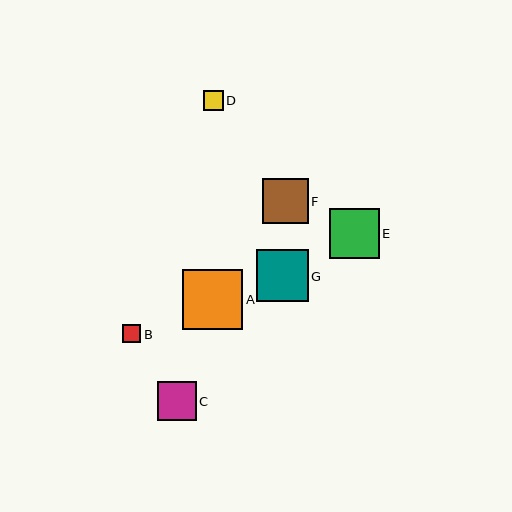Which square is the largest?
Square A is the largest with a size of approximately 60 pixels.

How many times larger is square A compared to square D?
Square A is approximately 3.0 times the size of square D.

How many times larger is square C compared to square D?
Square C is approximately 1.9 times the size of square D.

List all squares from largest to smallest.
From largest to smallest: A, G, E, F, C, D, B.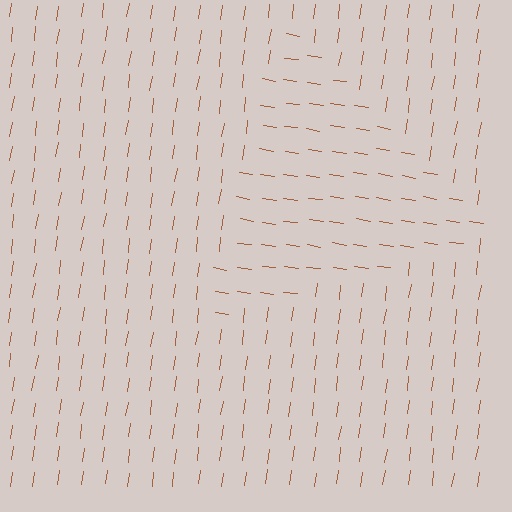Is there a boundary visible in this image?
Yes, there is a texture boundary formed by a change in line orientation.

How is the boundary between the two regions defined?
The boundary is defined purely by a change in line orientation (approximately 90 degrees difference). All lines are the same color and thickness.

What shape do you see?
I see a triangle.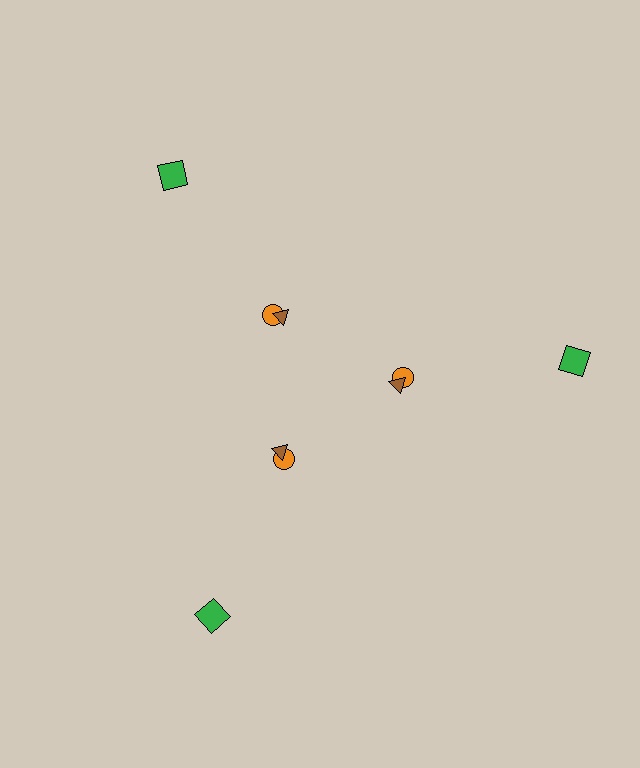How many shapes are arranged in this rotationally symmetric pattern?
There are 9 shapes, arranged in 3 groups of 3.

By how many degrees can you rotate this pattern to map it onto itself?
The pattern maps onto itself every 120 degrees of rotation.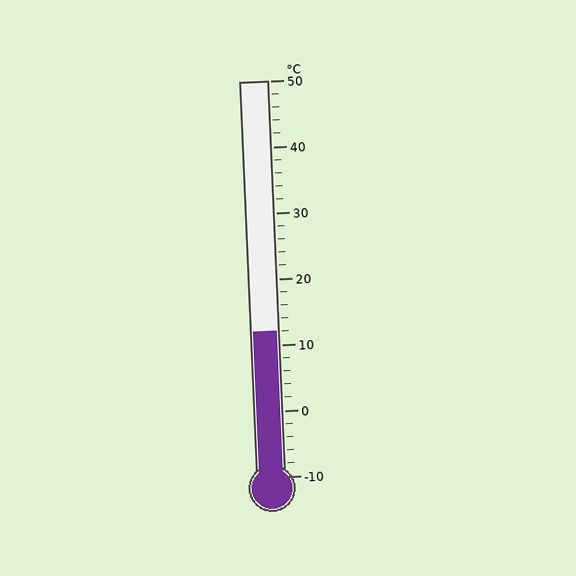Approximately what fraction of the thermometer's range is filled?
The thermometer is filled to approximately 35% of its range.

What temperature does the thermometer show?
The thermometer shows approximately 12°C.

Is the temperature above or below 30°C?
The temperature is below 30°C.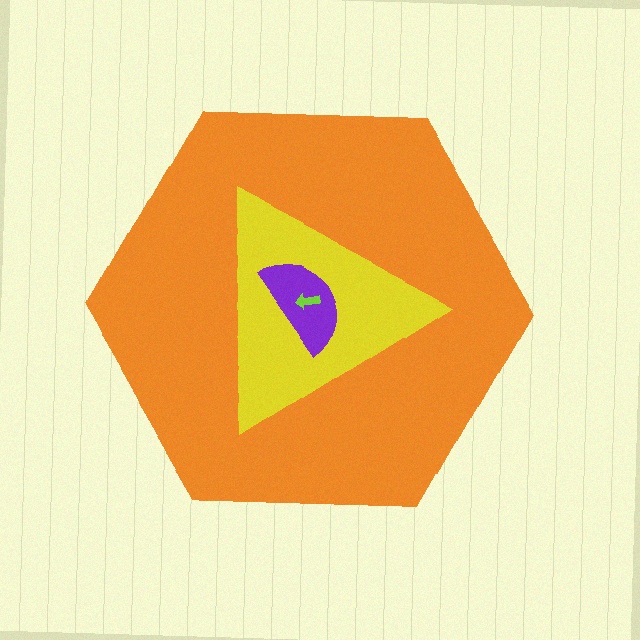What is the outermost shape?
The orange hexagon.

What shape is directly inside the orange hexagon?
The yellow triangle.